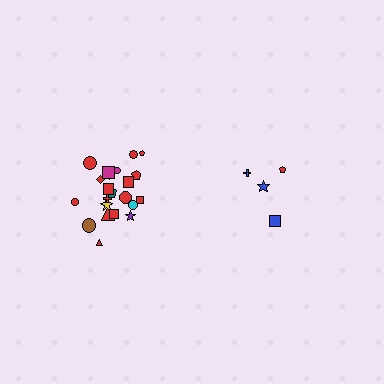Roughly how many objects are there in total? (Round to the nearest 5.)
Roughly 25 objects in total.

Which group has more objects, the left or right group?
The left group.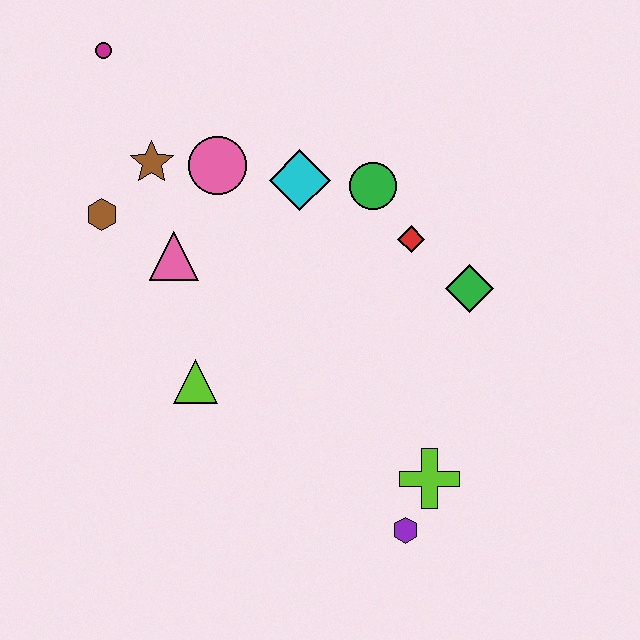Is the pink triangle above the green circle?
No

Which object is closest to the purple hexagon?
The lime cross is closest to the purple hexagon.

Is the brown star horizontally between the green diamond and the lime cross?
No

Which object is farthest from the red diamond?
The magenta circle is farthest from the red diamond.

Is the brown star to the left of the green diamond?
Yes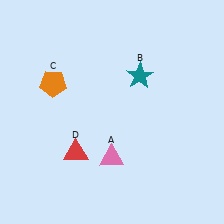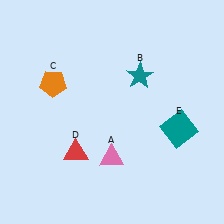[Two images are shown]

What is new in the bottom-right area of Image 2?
A teal square (E) was added in the bottom-right area of Image 2.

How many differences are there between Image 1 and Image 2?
There is 1 difference between the two images.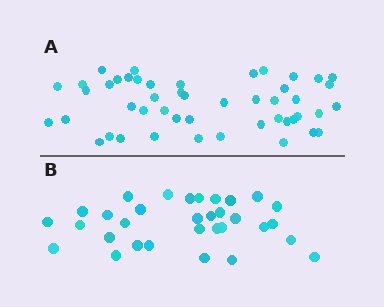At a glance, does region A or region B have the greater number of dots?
Region A (the top region) has more dots.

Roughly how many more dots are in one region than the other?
Region A has approximately 15 more dots than region B.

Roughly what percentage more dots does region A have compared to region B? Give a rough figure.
About 50% more.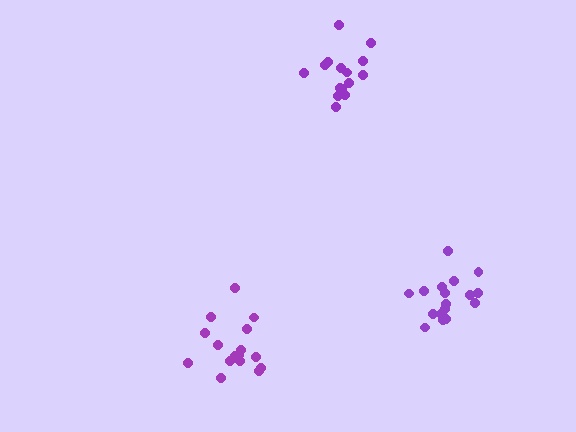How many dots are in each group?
Group 1: 17 dots, Group 2: 16 dots, Group 3: 16 dots (49 total).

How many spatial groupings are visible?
There are 3 spatial groupings.